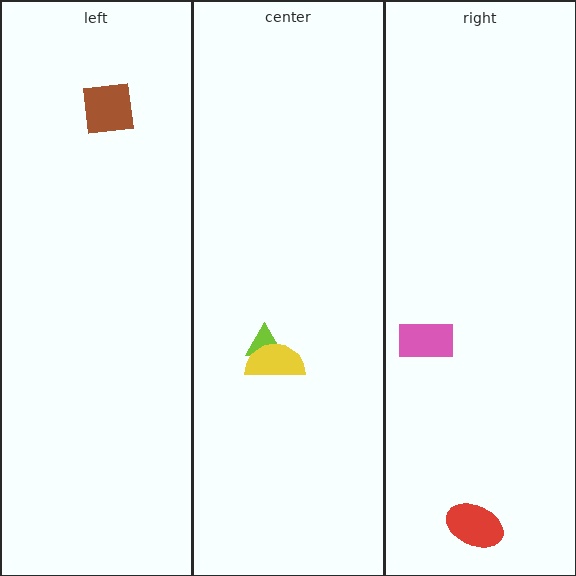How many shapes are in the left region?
1.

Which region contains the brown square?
The left region.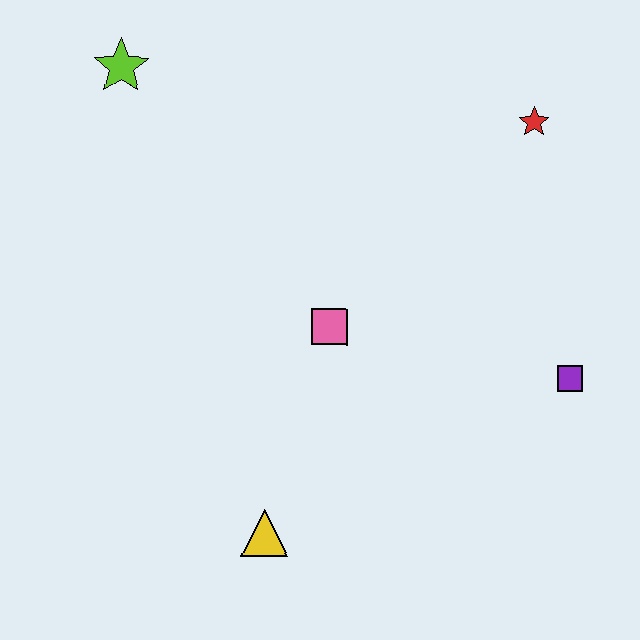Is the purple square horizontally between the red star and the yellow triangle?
No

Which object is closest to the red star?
The purple square is closest to the red star.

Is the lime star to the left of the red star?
Yes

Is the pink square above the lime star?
No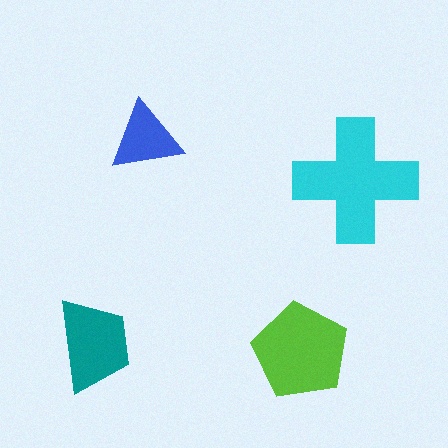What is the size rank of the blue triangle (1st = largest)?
4th.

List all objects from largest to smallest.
The cyan cross, the lime pentagon, the teal trapezoid, the blue triangle.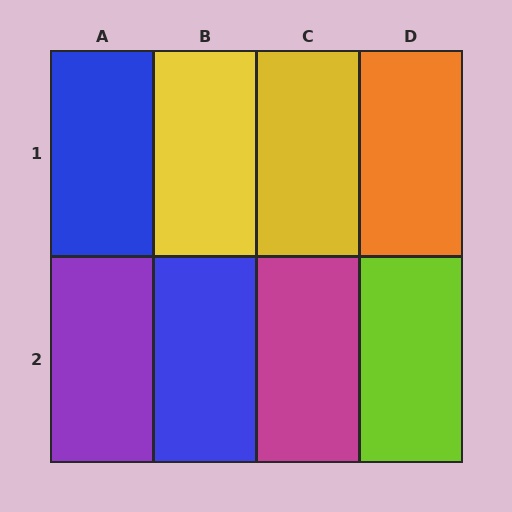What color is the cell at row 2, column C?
Magenta.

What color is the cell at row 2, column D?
Lime.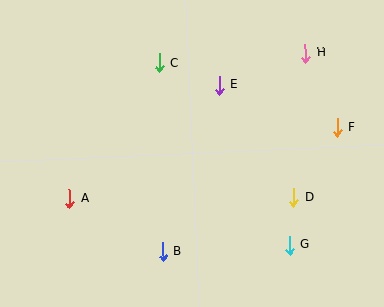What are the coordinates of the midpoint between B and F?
The midpoint between B and F is at (250, 189).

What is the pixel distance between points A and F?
The distance between A and F is 277 pixels.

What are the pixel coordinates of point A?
Point A is at (69, 198).